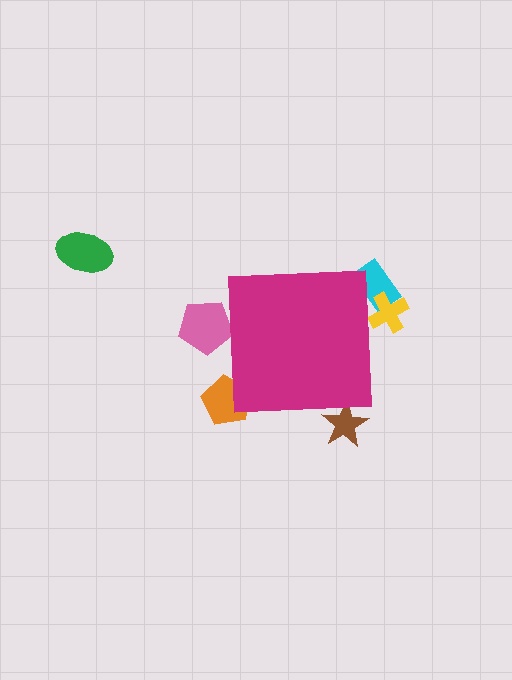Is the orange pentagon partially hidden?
Yes, the orange pentagon is partially hidden behind the magenta square.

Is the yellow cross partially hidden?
Yes, the yellow cross is partially hidden behind the magenta square.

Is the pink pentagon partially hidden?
Yes, the pink pentagon is partially hidden behind the magenta square.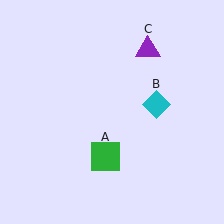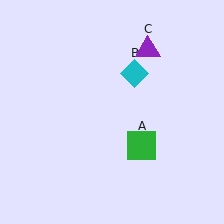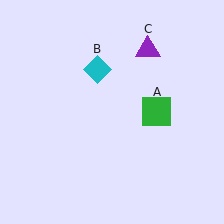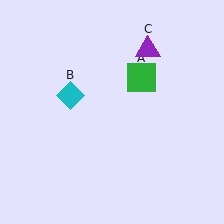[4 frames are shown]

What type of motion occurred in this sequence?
The green square (object A), cyan diamond (object B) rotated counterclockwise around the center of the scene.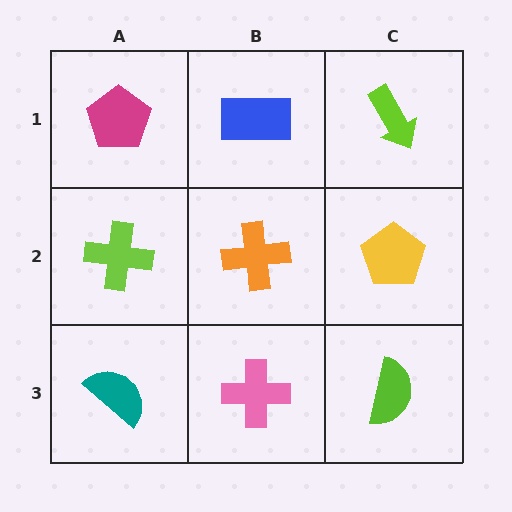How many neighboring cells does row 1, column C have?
2.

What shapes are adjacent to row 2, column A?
A magenta pentagon (row 1, column A), a teal semicircle (row 3, column A), an orange cross (row 2, column B).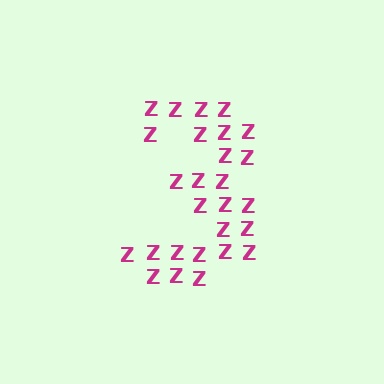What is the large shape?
The large shape is the digit 3.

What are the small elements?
The small elements are letter Z's.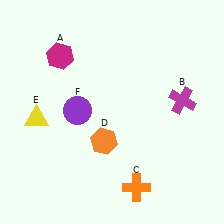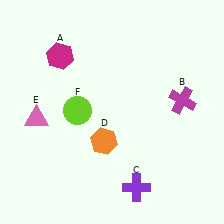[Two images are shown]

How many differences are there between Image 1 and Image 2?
There are 3 differences between the two images.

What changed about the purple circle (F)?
In Image 1, F is purple. In Image 2, it changed to lime.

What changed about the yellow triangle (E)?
In Image 1, E is yellow. In Image 2, it changed to pink.